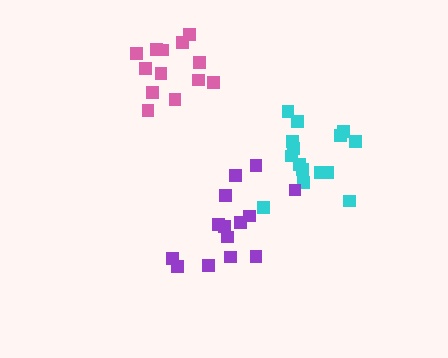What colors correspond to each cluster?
The clusters are colored: cyan, purple, pink.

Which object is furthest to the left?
The pink cluster is leftmost.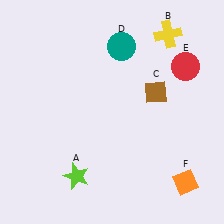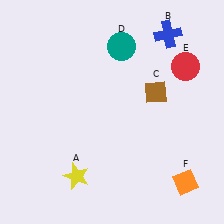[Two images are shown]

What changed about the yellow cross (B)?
In Image 1, B is yellow. In Image 2, it changed to blue.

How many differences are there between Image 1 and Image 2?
There are 2 differences between the two images.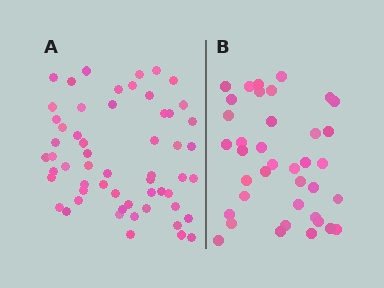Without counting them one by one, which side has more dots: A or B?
Region A (the left region) has more dots.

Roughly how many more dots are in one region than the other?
Region A has approximately 20 more dots than region B.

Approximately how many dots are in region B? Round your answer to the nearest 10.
About 40 dots. (The exact count is 38, which rounds to 40.)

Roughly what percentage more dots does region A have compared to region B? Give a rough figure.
About 50% more.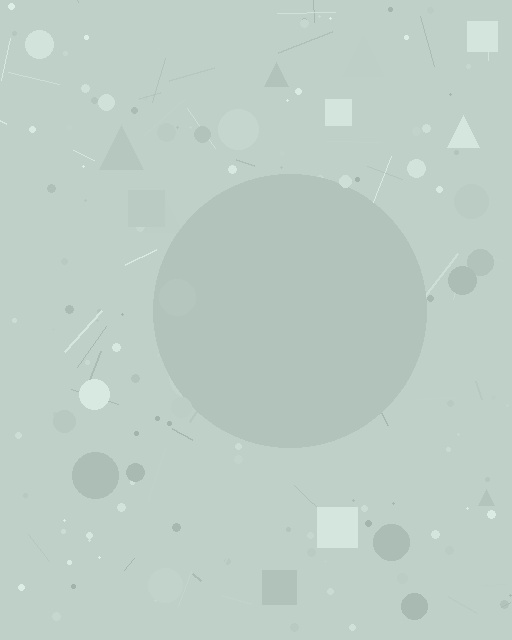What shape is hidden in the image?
A circle is hidden in the image.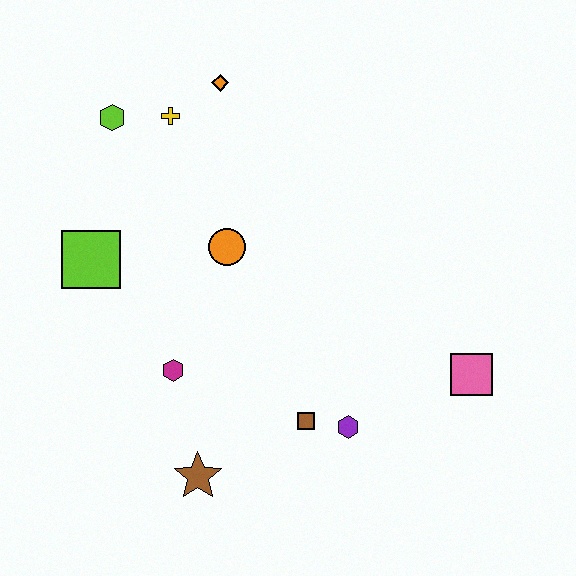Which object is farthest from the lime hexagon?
The pink square is farthest from the lime hexagon.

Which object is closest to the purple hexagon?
The brown square is closest to the purple hexagon.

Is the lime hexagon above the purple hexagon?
Yes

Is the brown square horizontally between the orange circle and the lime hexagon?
No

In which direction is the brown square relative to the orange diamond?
The brown square is below the orange diamond.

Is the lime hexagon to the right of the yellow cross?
No